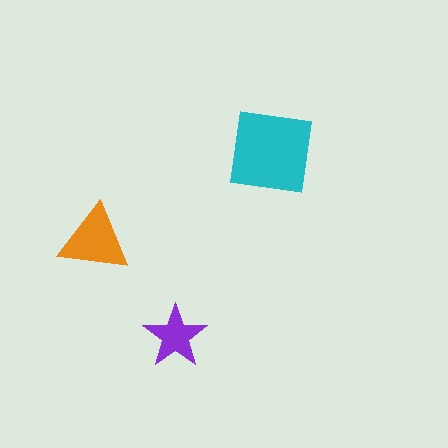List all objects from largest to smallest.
The cyan square, the orange triangle, the purple star.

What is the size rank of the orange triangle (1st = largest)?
2nd.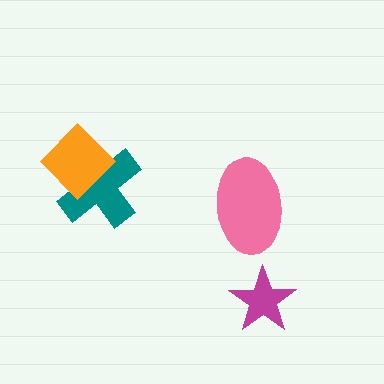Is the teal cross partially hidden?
Yes, it is partially covered by another shape.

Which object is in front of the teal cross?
The orange diamond is in front of the teal cross.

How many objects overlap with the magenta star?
0 objects overlap with the magenta star.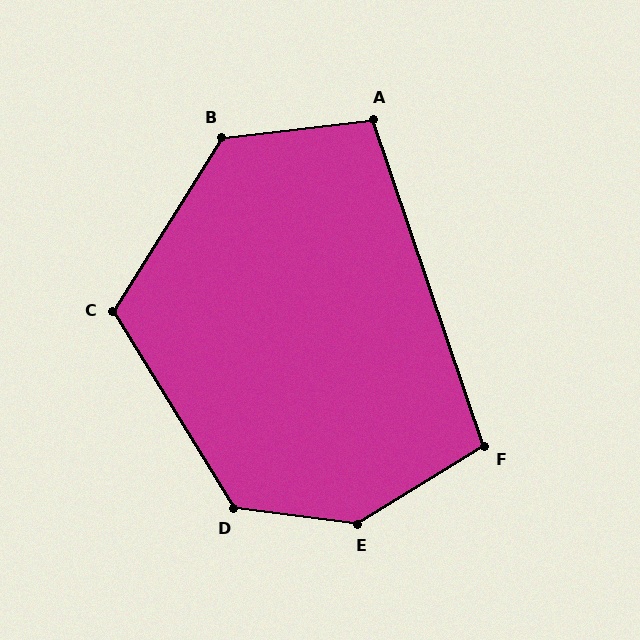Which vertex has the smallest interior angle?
A, at approximately 102 degrees.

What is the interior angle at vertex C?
Approximately 116 degrees (obtuse).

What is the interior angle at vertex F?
Approximately 103 degrees (obtuse).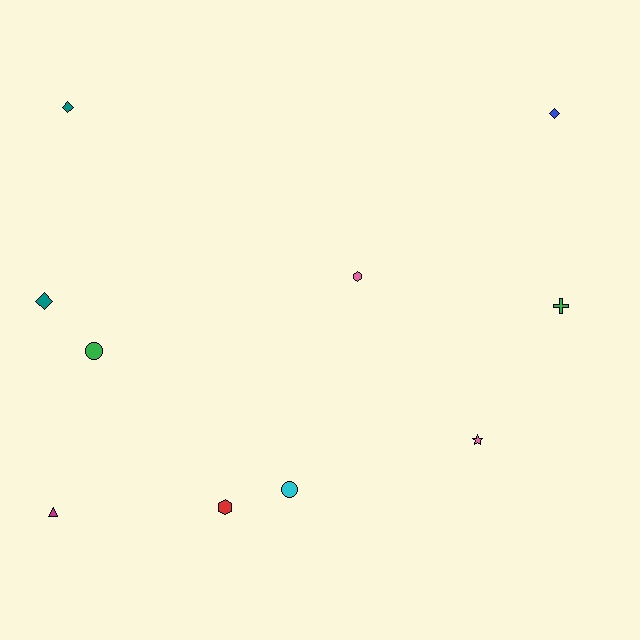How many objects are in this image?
There are 10 objects.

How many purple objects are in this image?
There are no purple objects.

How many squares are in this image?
There are no squares.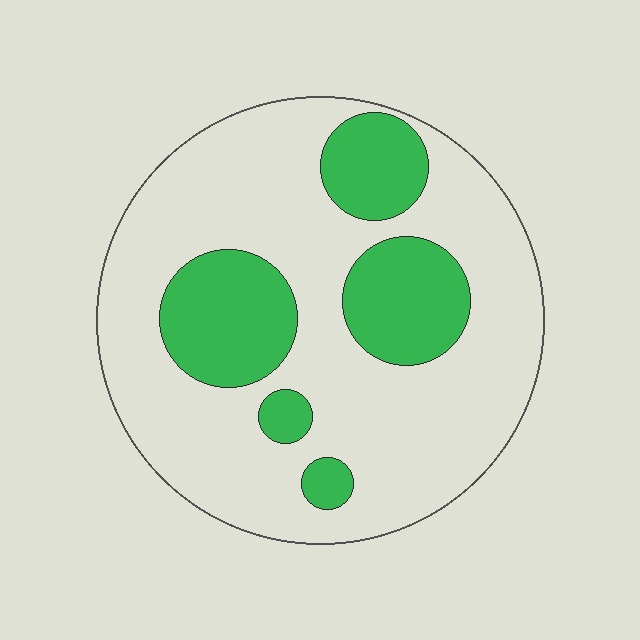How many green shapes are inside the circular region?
5.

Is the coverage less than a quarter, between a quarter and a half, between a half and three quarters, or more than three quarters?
Between a quarter and a half.